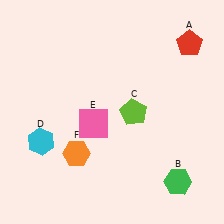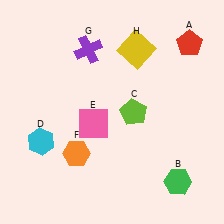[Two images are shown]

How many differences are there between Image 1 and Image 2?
There are 2 differences between the two images.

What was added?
A purple cross (G), a yellow square (H) were added in Image 2.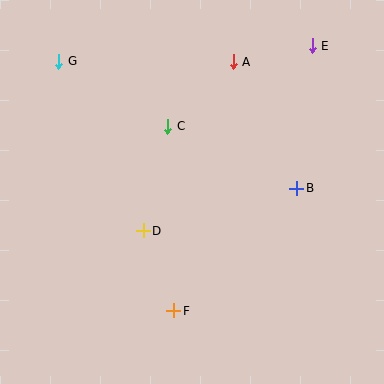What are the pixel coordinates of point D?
Point D is at (144, 231).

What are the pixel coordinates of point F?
Point F is at (174, 311).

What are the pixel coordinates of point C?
Point C is at (167, 127).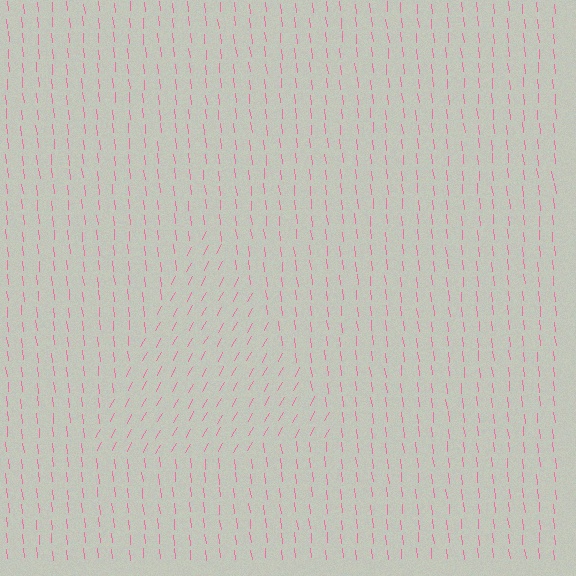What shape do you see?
I see a triangle.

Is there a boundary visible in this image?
Yes, there is a texture boundary formed by a change in line orientation.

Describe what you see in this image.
The image is filled with small pink line segments. A triangle region in the image has lines oriented differently from the surrounding lines, creating a visible texture boundary.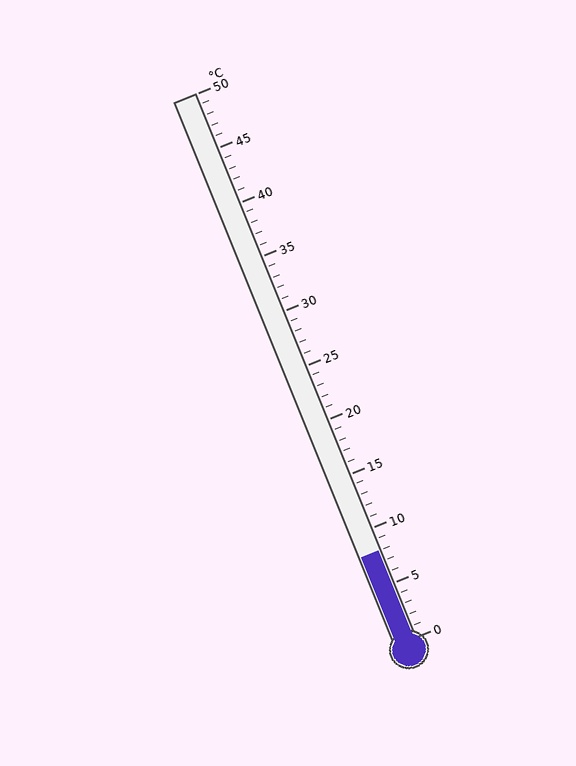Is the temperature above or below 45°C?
The temperature is below 45°C.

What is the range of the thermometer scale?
The thermometer scale ranges from 0°C to 50°C.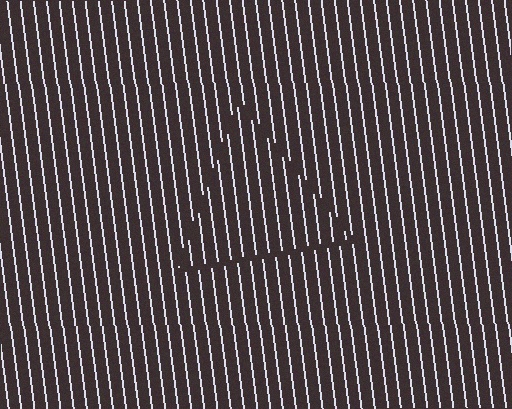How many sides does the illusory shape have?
3 sides — the line-ends trace a triangle.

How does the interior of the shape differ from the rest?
The interior of the shape contains the same grating, shifted by half a period — the contour is defined by the phase discontinuity where line-ends from the inner and outer gratings abut.